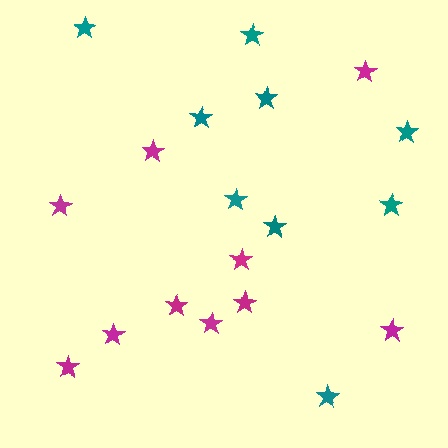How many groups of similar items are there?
There are 2 groups: one group of teal stars (9) and one group of magenta stars (10).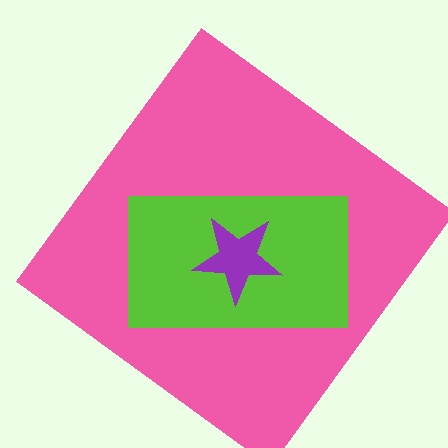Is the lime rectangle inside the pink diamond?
Yes.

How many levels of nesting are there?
3.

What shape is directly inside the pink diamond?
The lime rectangle.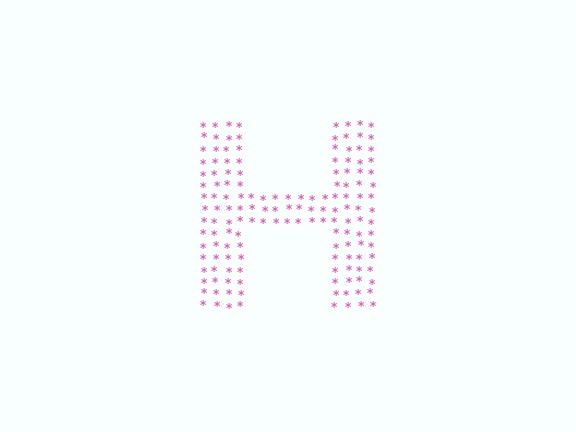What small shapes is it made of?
It is made of small asterisks.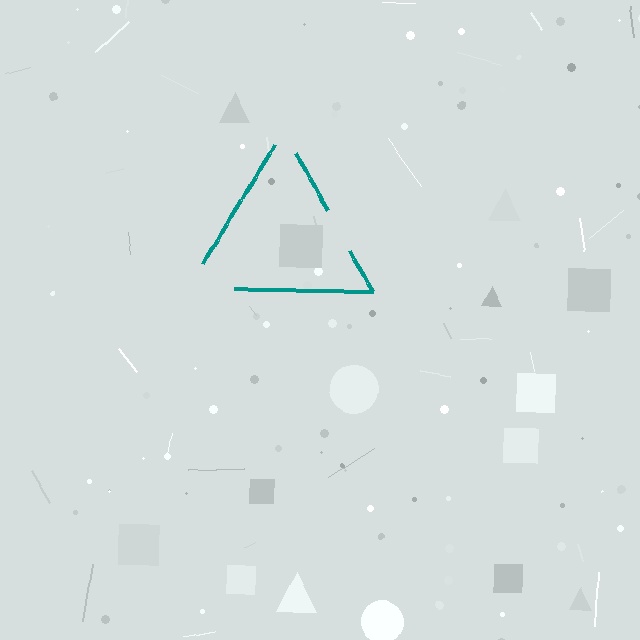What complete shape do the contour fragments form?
The contour fragments form a triangle.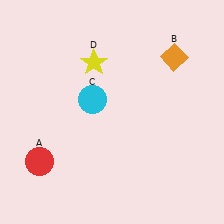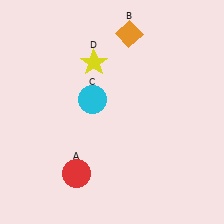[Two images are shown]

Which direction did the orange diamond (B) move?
The orange diamond (B) moved left.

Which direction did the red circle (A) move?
The red circle (A) moved right.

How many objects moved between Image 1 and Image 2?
2 objects moved between the two images.